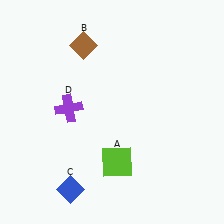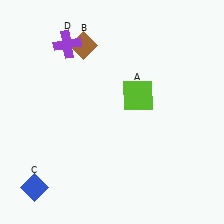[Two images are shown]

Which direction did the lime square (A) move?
The lime square (A) moved up.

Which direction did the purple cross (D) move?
The purple cross (D) moved up.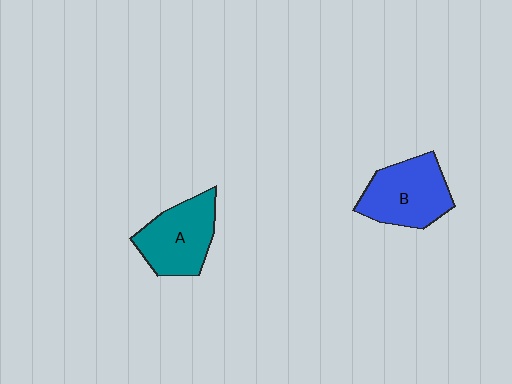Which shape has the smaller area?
Shape A (teal).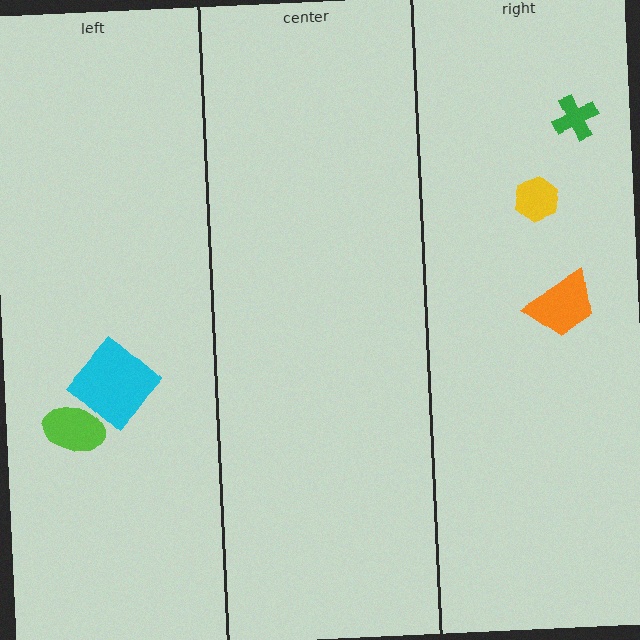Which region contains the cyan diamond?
The left region.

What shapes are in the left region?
The lime ellipse, the cyan diamond.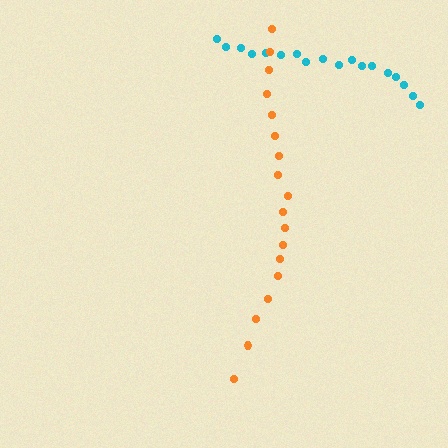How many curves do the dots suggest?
There are 2 distinct paths.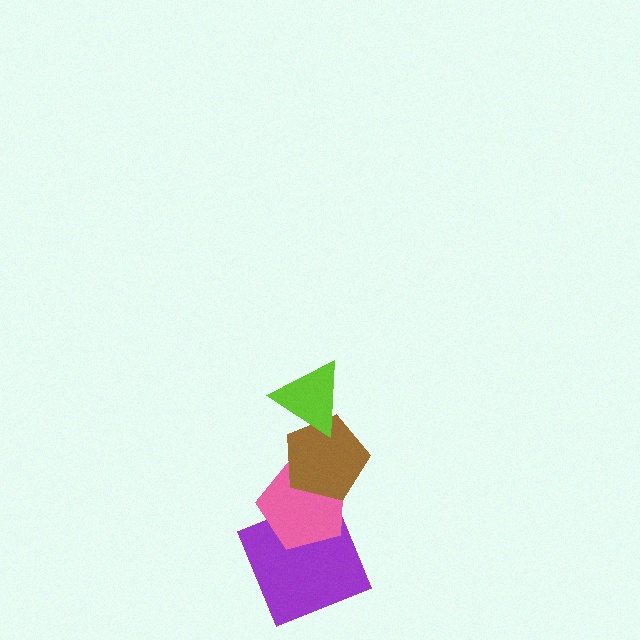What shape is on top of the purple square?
The pink pentagon is on top of the purple square.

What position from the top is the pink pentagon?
The pink pentagon is 3rd from the top.